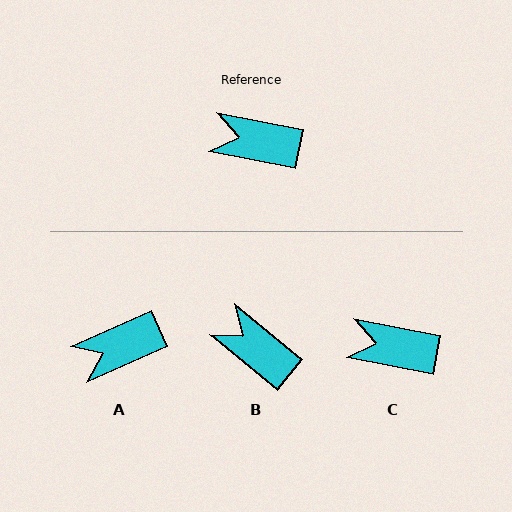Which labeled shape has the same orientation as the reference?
C.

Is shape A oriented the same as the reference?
No, it is off by about 35 degrees.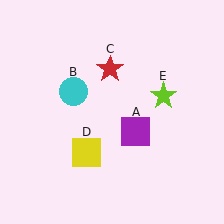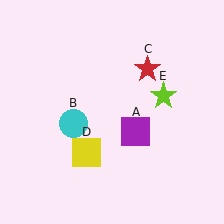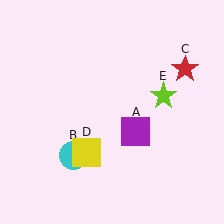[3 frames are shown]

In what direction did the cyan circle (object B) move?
The cyan circle (object B) moved down.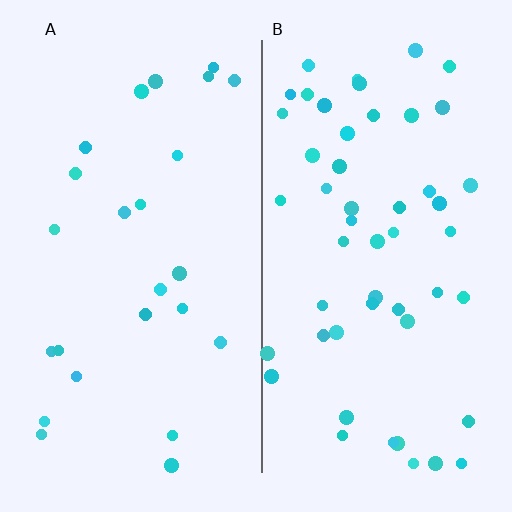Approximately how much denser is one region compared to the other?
Approximately 2.1× — region B over region A.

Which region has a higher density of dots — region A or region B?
B (the right).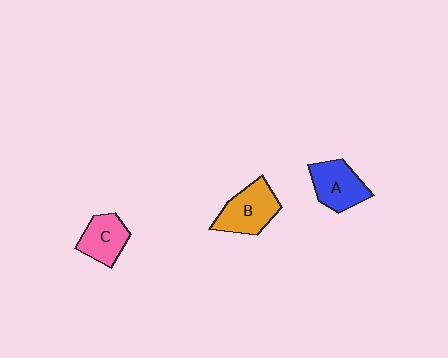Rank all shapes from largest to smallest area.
From largest to smallest: B (orange), A (blue), C (pink).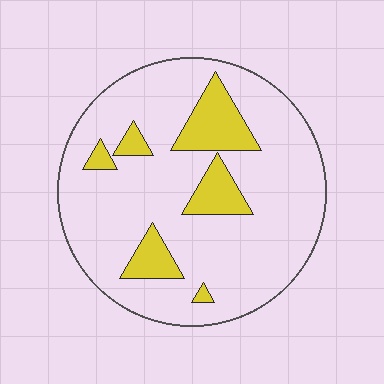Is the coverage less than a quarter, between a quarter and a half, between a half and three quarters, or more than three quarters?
Less than a quarter.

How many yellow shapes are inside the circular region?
6.